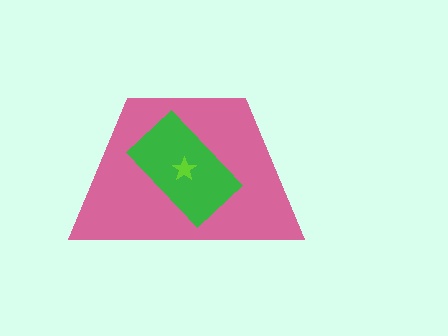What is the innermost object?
The lime star.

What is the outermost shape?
The pink trapezoid.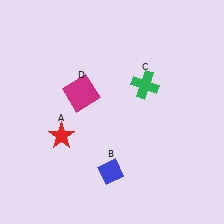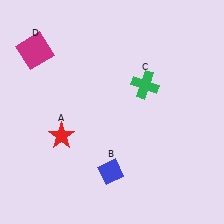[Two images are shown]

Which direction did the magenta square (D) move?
The magenta square (D) moved left.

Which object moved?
The magenta square (D) moved left.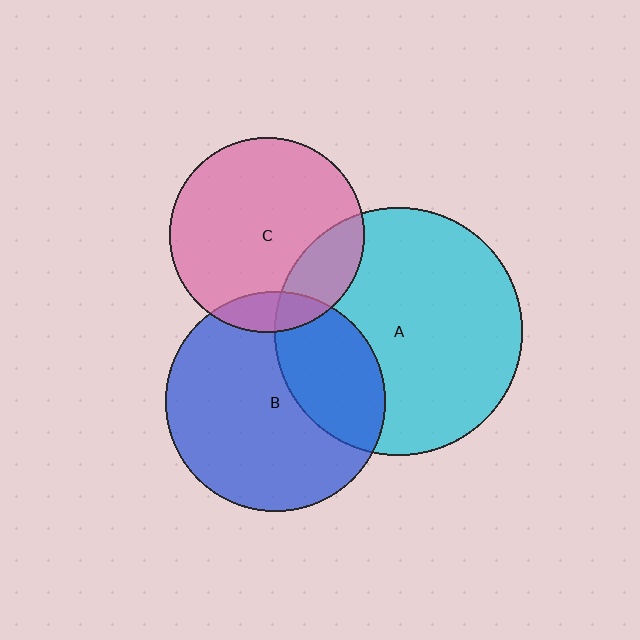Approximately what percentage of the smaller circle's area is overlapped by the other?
Approximately 10%.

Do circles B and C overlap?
Yes.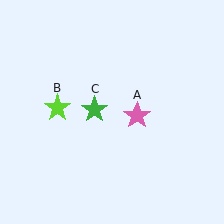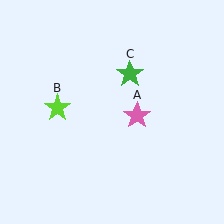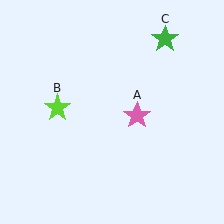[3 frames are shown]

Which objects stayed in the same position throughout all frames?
Pink star (object A) and lime star (object B) remained stationary.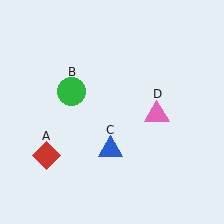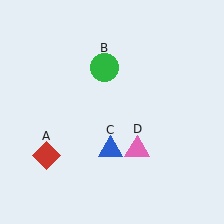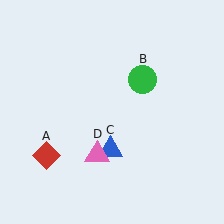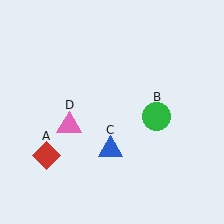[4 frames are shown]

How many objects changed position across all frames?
2 objects changed position: green circle (object B), pink triangle (object D).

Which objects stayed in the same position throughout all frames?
Red diamond (object A) and blue triangle (object C) remained stationary.